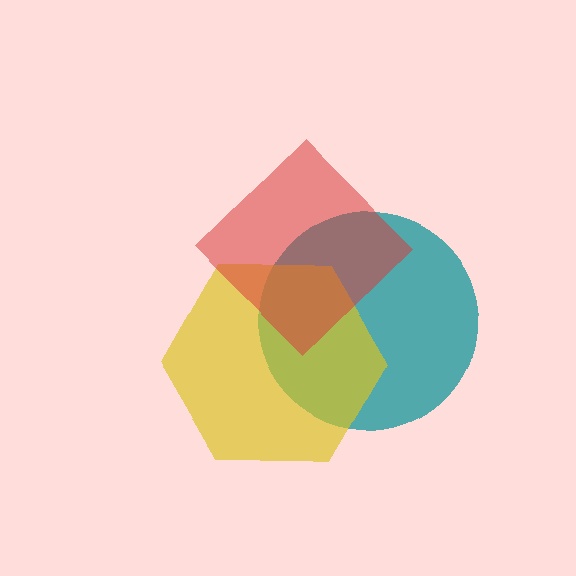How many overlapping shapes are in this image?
There are 3 overlapping shapes in the image.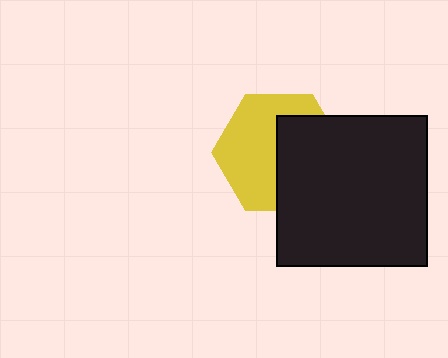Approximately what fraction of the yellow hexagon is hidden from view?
Roughly 45% of the yellow hexagon is hidden behind the black square.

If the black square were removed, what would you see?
You would see the complete yellow hexagon.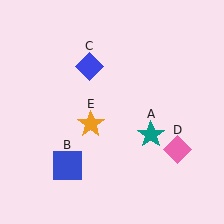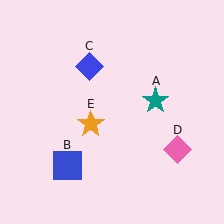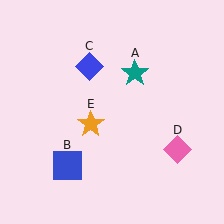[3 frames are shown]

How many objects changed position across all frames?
1 object changed position: teal star (object A).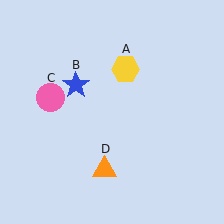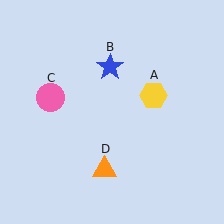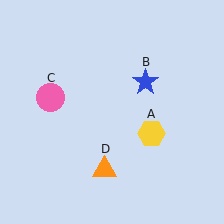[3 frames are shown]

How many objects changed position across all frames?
2 objects changed position: yellow hexagon (object A), blue star (object B).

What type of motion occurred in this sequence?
The yellow hexagon (object A), blue star (object B) rotated clockwise around the center of the scene.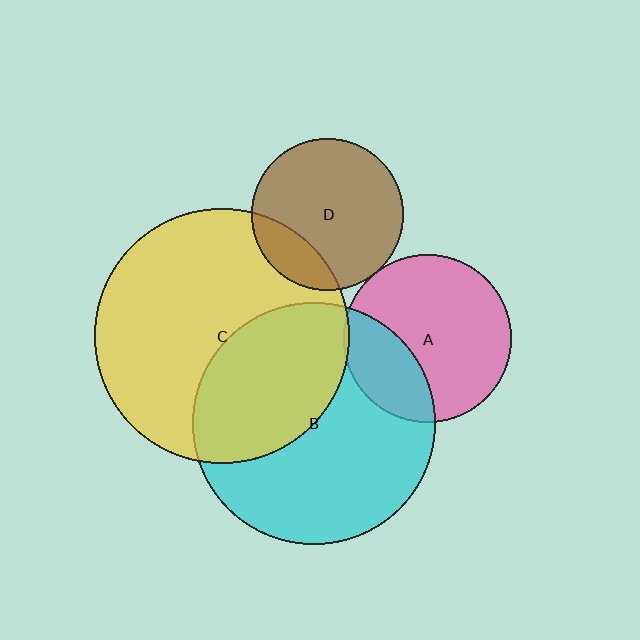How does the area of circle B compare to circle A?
Approximately 2.1 times.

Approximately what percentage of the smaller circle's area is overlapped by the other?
Approximately 20%.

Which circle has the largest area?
Circle C (yellow).